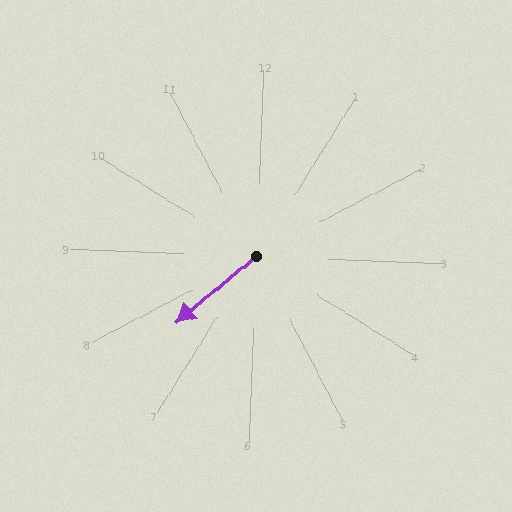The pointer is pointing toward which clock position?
Roughly 8 o'clock.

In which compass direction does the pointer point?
Southwest.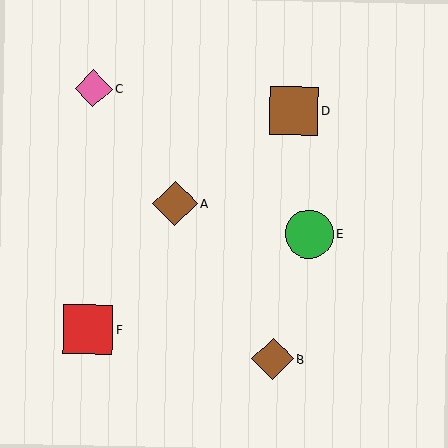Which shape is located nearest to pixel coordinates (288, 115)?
The brown square (labeled D) at (294, 110) is nearest to that location.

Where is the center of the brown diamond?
The center of the brown diamond is at (175, 203).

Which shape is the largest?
The red square (labeled F) is the largest.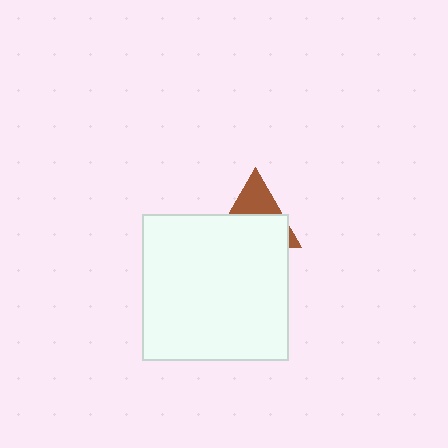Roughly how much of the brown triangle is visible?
A small part of it is visible (roughly 37%).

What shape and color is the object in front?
The object in front is a white square.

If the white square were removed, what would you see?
You would see the complete brown triangle.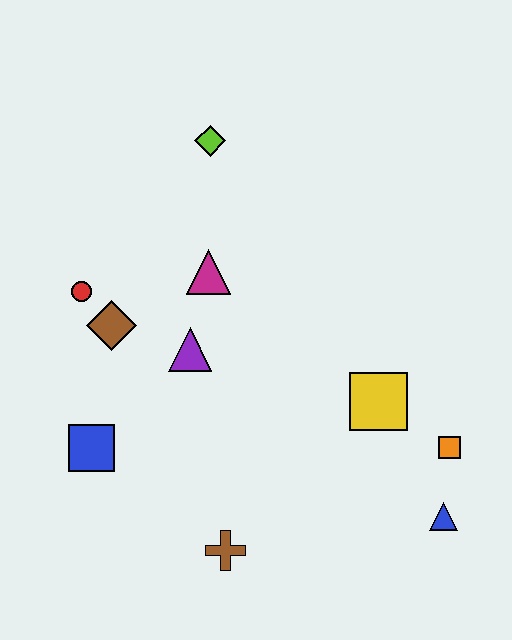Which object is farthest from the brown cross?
The lime diamond is farthest from the brown cross.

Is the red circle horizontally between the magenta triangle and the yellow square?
No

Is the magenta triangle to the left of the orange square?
Yes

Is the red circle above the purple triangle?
Yes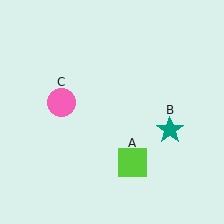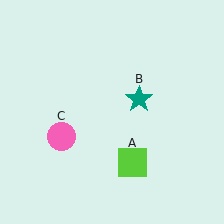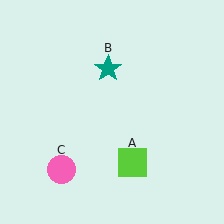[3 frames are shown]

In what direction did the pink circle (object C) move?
The pink circle (object C) moved down.